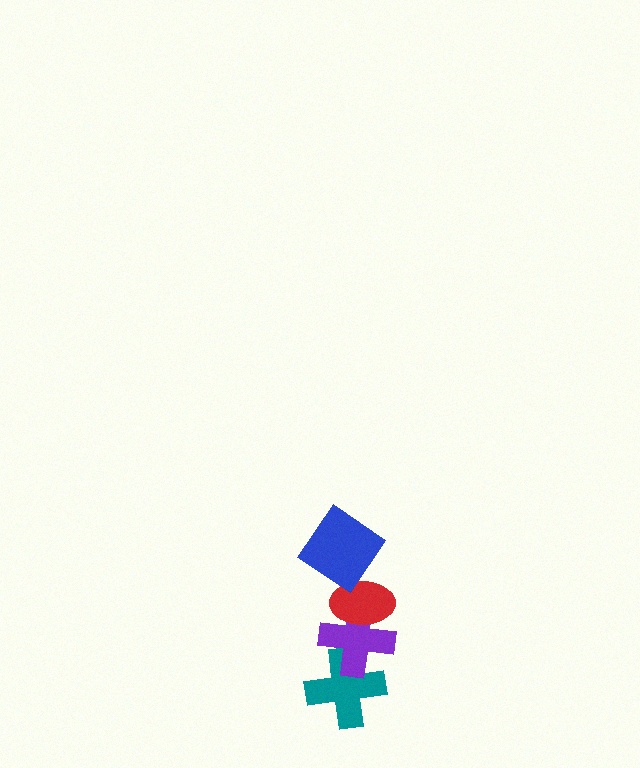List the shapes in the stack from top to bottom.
From top to bottom: the blue diamond, the red ellipse, the purple cross, the teal cross.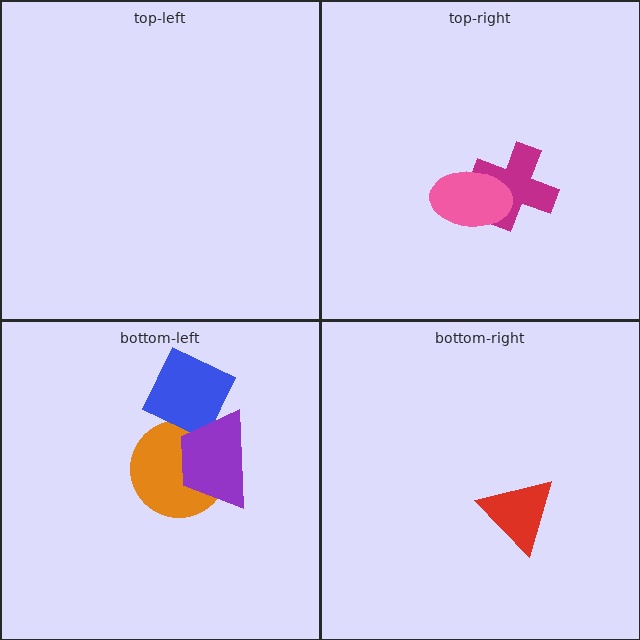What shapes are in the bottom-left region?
The orange circle, the blue diamond, the purple trapezoid.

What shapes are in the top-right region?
The magenta cross, the pink ellipse.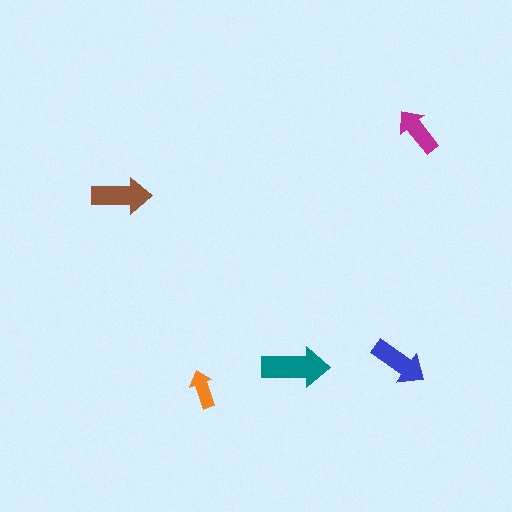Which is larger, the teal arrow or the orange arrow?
The teal one.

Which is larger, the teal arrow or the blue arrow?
The teal one.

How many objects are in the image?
There are 5 objects in the image.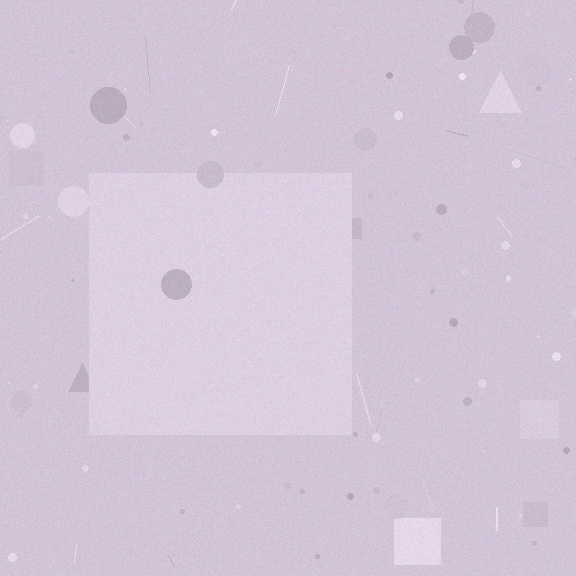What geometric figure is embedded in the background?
A square is embedded in the background.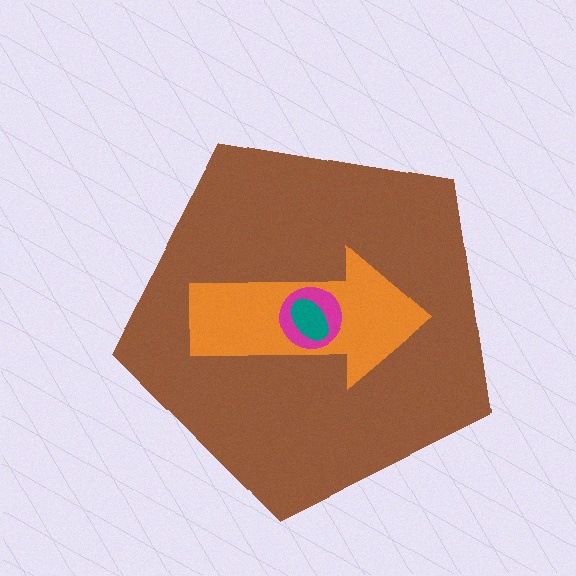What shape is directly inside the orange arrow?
The magenta circle.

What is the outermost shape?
The brown pentagon.